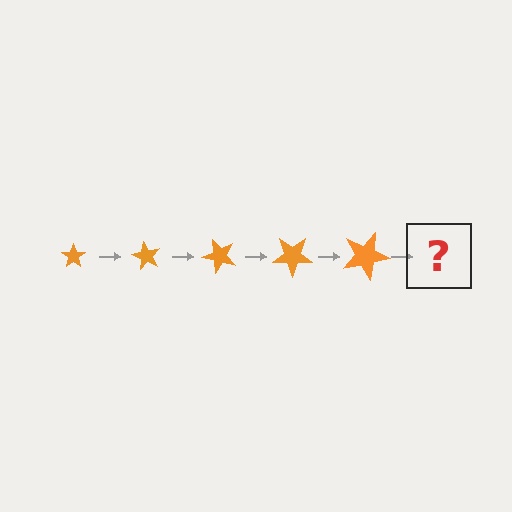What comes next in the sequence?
The next element should be a star, larger than the previous one and rotated 300 degrees from the start.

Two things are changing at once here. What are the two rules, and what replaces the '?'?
The two rules are that the star grows larger each step and it rotates 60 degrees each step. The '?' should be a star, larger than the previous one and rotated 300 degrees from the start.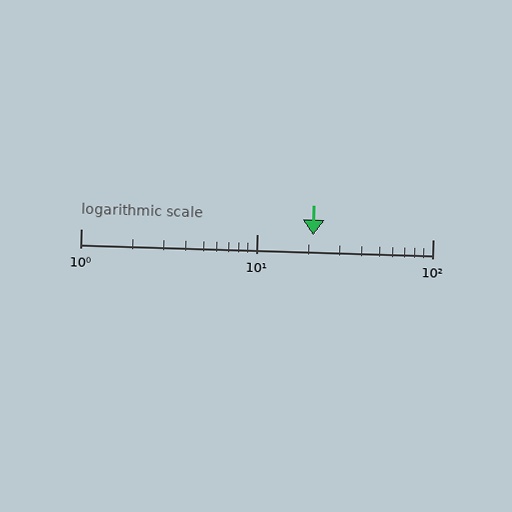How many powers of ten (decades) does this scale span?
The scale spans 2 decades, from 1 to 100.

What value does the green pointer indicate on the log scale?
The pointer indicates approximately 21.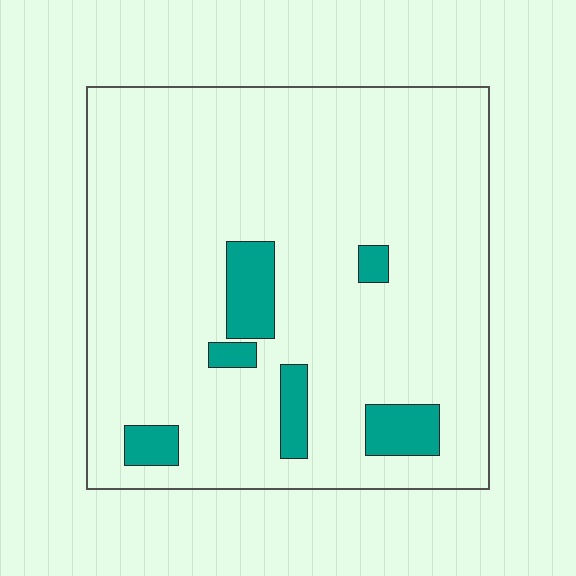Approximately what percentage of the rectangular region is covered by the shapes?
Approximately 10%.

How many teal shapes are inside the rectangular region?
6.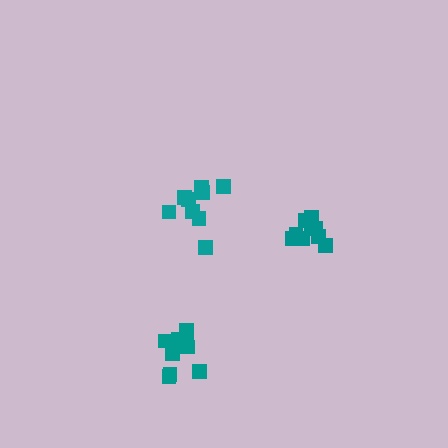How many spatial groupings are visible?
There are 3 spatial groupings.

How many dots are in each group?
Group 1: 9 dots, Group 2: 11 dots, Group 3: 9 dots (29 total).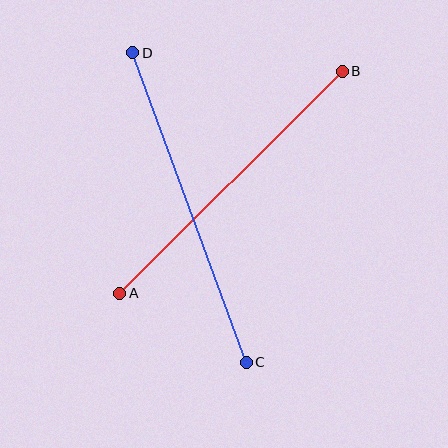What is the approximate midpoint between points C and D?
The midpoint is at approximately (190, 207) pixels.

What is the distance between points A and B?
The distance is approximately 315 pixels.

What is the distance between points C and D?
The distance is approximately 330 pixels.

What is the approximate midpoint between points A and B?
The midpoint is at approximately (231, 182) pixels.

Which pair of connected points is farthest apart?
Points C and D are farthest apart.